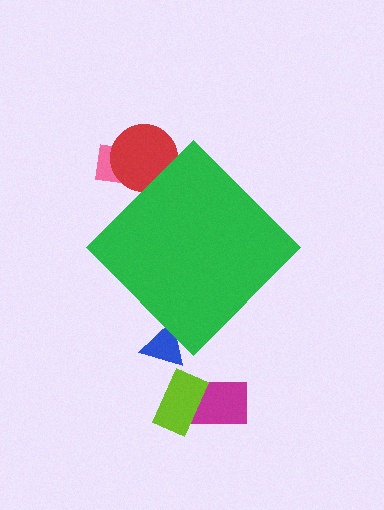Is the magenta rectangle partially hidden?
No, the magenta rectangle is fully visible.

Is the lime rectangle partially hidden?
No, the lime rectangle is fully visible.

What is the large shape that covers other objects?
A green diamond.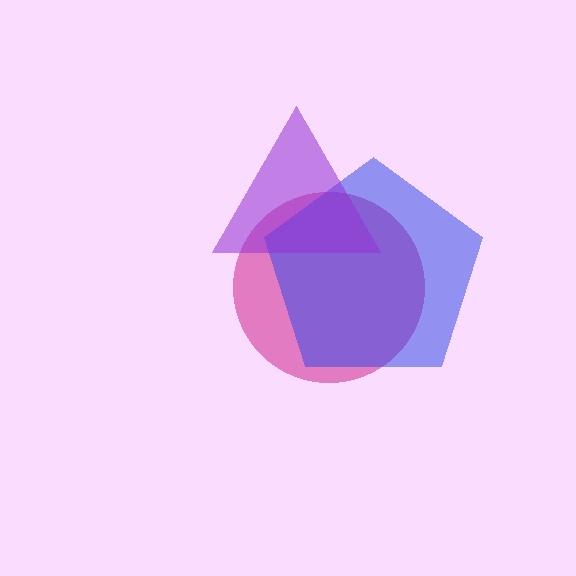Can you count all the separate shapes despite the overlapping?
Yes, there are 3 separate shapes.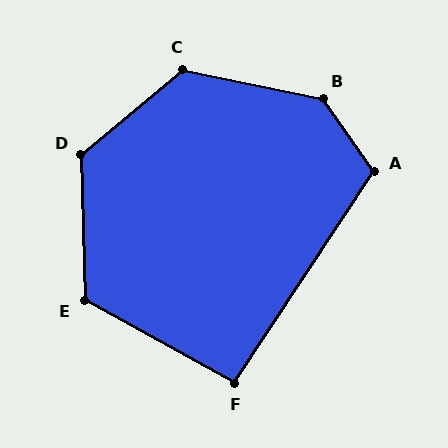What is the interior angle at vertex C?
Approximately 129 degrees (obtuse).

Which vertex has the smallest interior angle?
F, at approximately 95 degrees.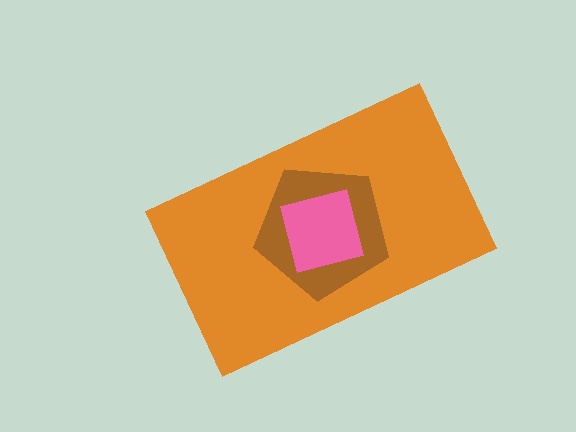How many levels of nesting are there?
3.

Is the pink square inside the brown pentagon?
Yes.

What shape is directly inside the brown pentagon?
The pink square.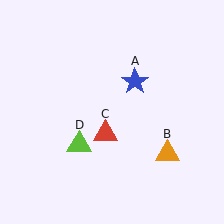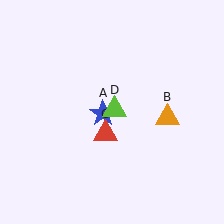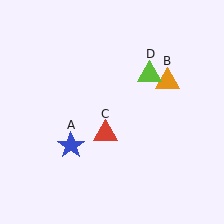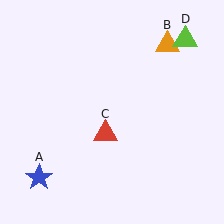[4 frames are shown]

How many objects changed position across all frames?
3 objects changed position: blue star (object A), orange triangle (object B), lime triangle (object D).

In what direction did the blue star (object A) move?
The blue star (object A) moved down and to the left.